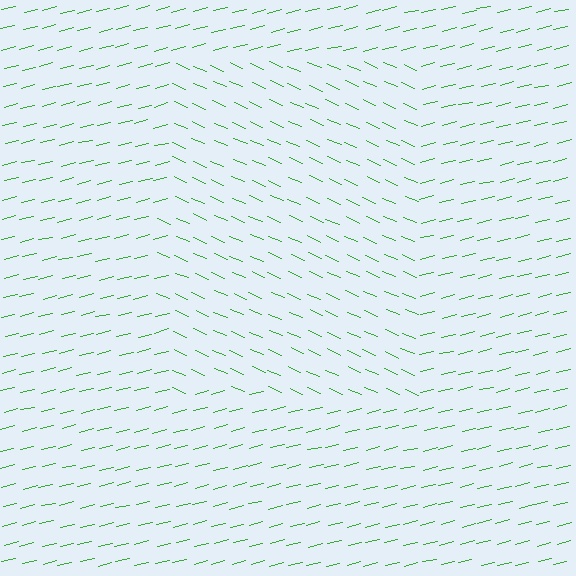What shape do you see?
I see a rectangle.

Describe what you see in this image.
The image is filled with small green line segments. A rectangle region in the image has lines oriented differently from the surrounding lines, creating a visible texture boundary.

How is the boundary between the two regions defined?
The boundary is defined purely by a change in line orientation (approximately 37 degrees difference). All lines are the same color and thickness.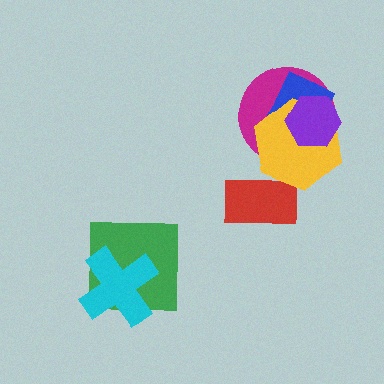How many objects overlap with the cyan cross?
1 object overlaps with the cyan cross.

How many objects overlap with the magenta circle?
3 objects overlap with the magenta circle.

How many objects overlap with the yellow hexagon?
4 objects overlap with the yellow hexagon.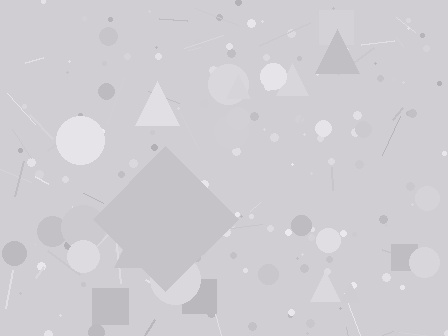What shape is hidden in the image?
A diamond is hidden in the image.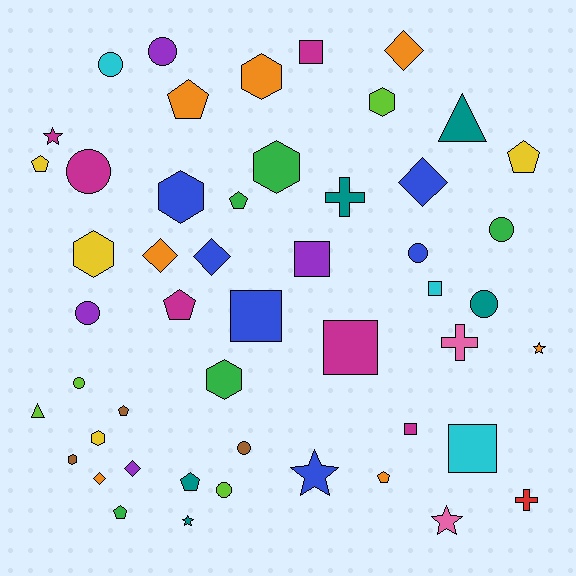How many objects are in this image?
There are 50 objects.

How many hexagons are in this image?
There are 8 hexagons.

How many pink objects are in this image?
There are 2 pink objects.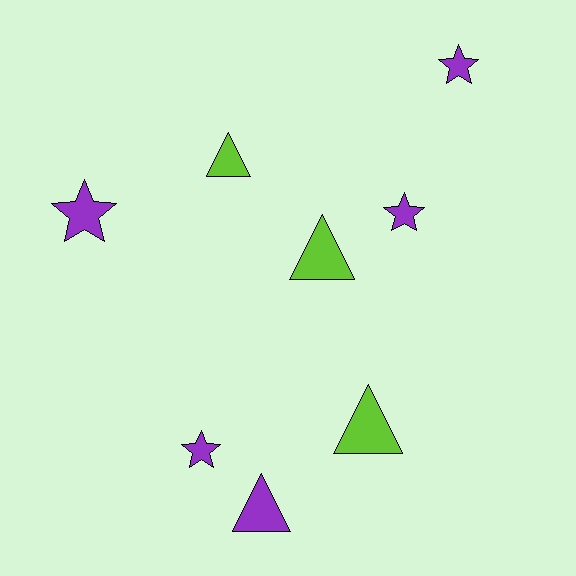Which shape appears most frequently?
Triangle, with 4 objects.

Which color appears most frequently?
Purple, with 5 objects.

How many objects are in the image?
There are 8 objects.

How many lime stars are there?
There are no lime stars.